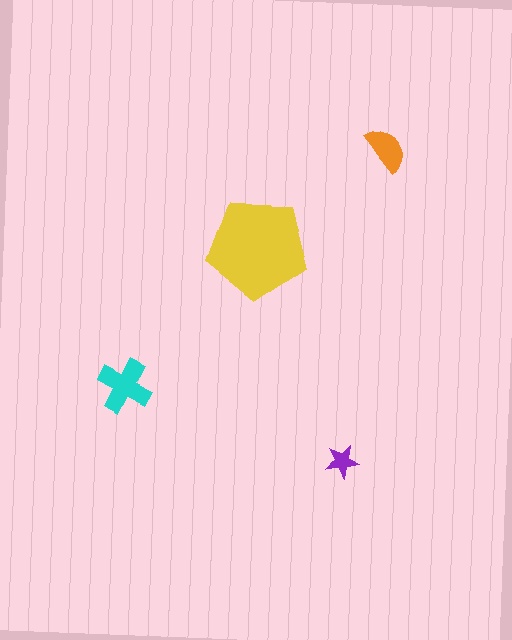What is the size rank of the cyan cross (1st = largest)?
2nd.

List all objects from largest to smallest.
The yellow pentagon, the cyan cross, the orange semicircle, the purple star.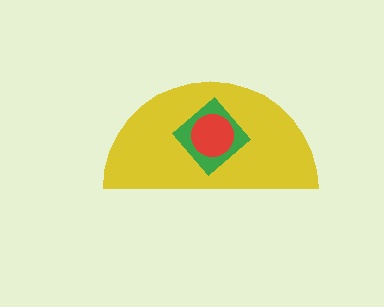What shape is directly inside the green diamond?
The red circle.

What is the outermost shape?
The yellow semicircle.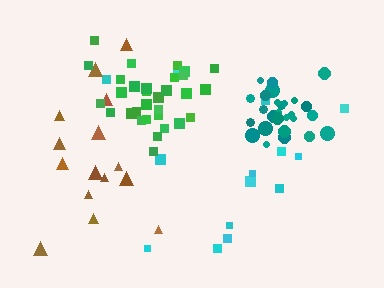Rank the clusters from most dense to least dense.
teal, green, brown, cyan.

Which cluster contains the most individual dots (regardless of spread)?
Green (31).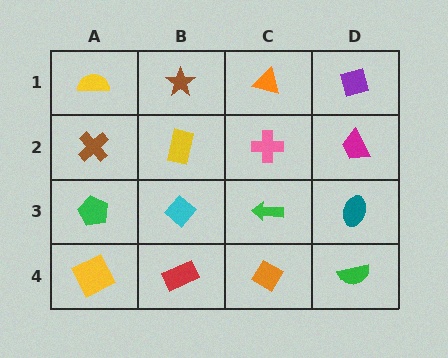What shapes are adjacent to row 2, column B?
A brown star (row 1, column B), a cyan diamond (row 3, column B), a brown cross (row 2, column A), a pink cross (row 2, column C).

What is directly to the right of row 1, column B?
An orange triangle.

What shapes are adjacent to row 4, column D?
A teal ellipse (row 3, column D), an orange diamond (row 4, column C).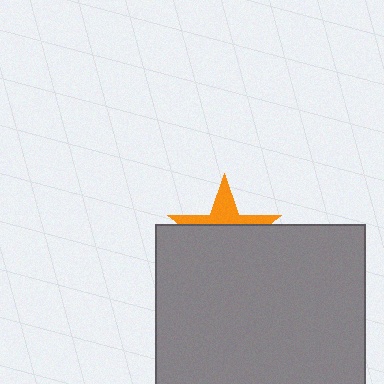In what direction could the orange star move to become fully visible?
The orange star could move up. That would shift it out from behind the gray square entirely.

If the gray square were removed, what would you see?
You would see the complete orange star.